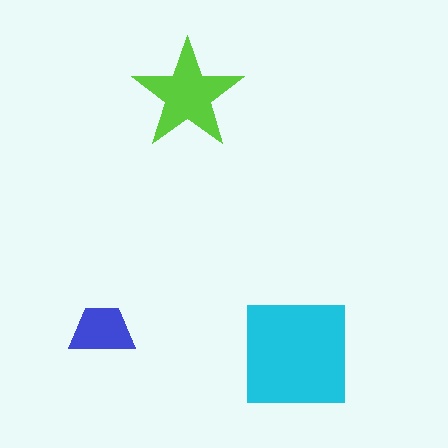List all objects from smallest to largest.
The blue trapezoid, the lime star, the cyan square.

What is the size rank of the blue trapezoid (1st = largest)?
3rd.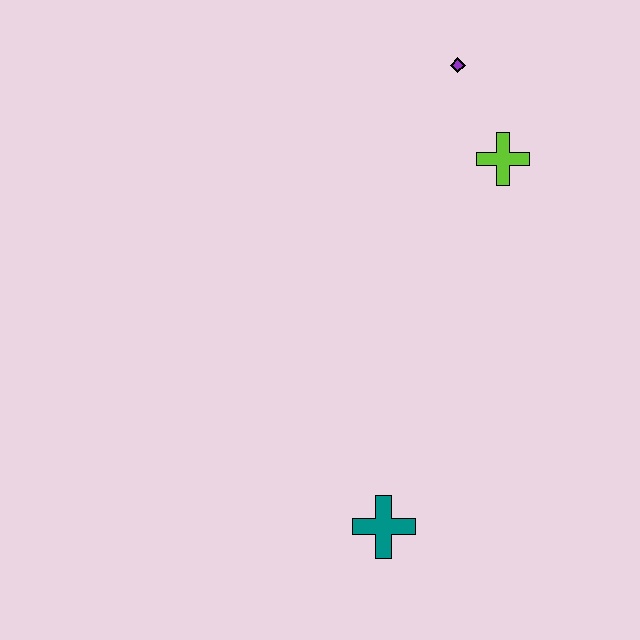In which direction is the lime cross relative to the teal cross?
The lime cross is above the teal cross.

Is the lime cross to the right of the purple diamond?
Yes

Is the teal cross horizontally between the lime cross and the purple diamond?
No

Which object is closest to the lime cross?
The purple diamond is closest to the lime cross.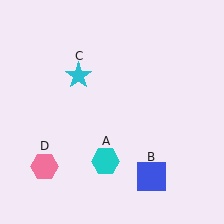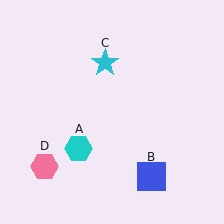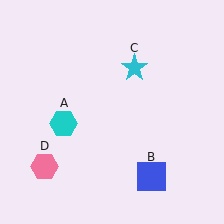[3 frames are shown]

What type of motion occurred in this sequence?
The cyan hexagon (object A), cyan star (object C) rotated clockwise around the center of the scene.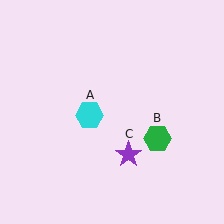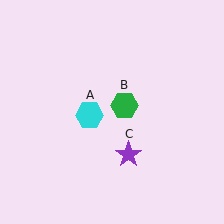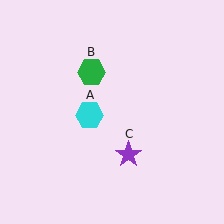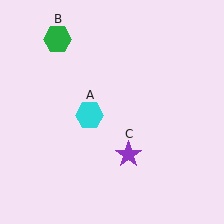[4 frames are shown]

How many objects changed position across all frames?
1 object changed position: green hexagon (object B).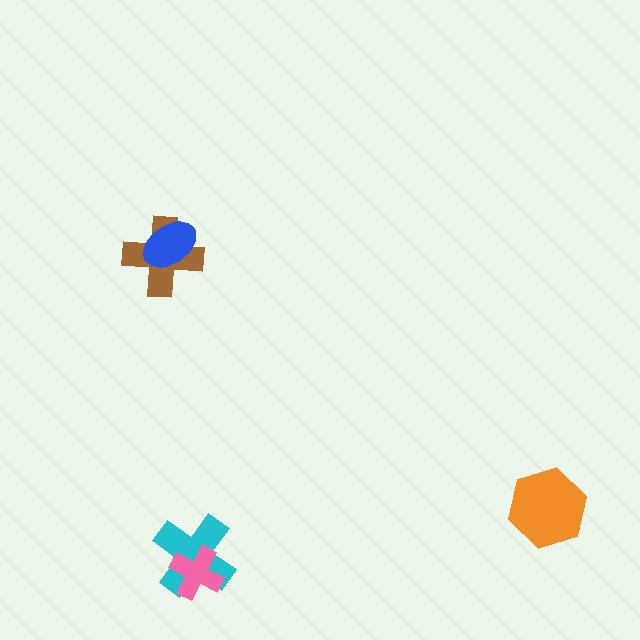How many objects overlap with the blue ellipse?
1 object overlaps with the blue ellipse.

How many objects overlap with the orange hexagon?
0 objects overlap with the orange hexagon.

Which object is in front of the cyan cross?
The pink cross is in front of the cyan cross.